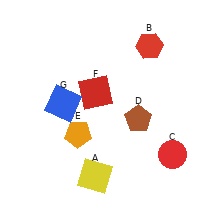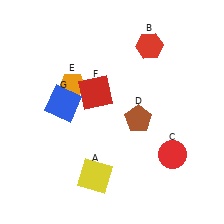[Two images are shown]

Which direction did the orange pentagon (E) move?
The orange pentagon (E) moved up.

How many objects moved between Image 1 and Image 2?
1 object moved between the two images.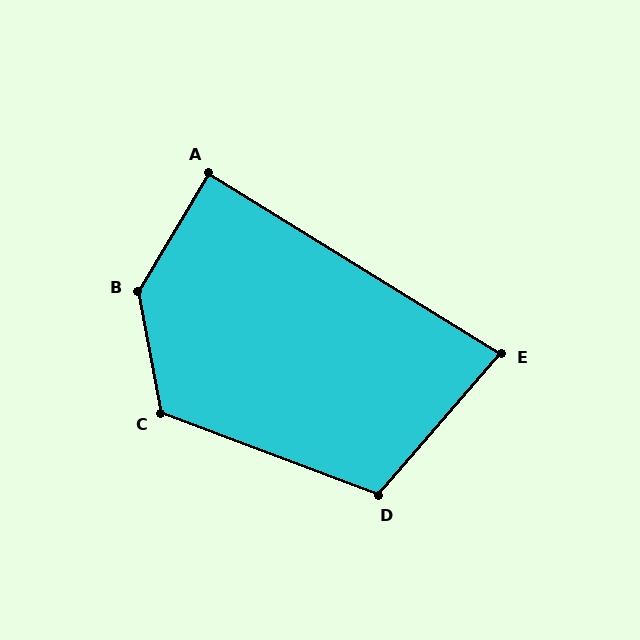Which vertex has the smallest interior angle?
E, at approximately 81 degrees.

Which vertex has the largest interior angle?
B, at approximately 138 degrees.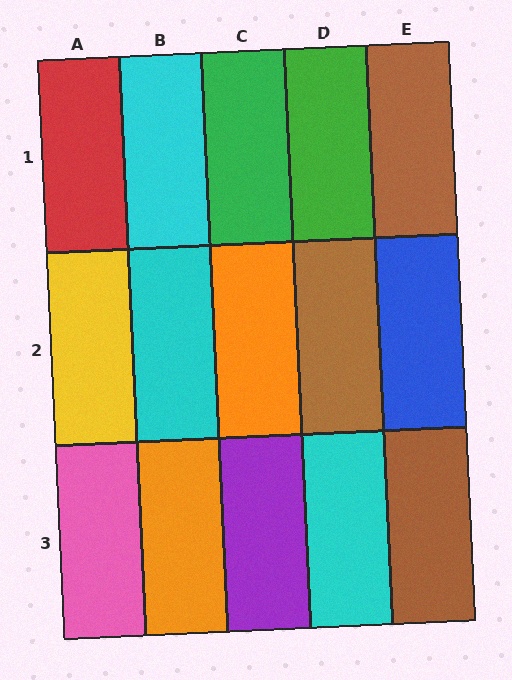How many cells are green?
2 cells are green.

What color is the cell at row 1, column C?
Green.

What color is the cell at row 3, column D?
Cyan.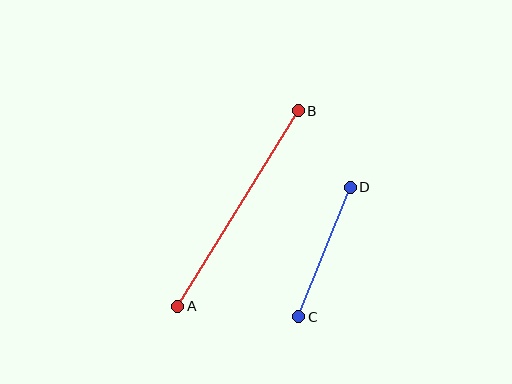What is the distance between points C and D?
The distance is approximately 139 pixels.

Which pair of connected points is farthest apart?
Points A and B are farthest apart.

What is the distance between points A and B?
The distance is approximately 230 pixels.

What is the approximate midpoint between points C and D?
The midpoint is at approximately (325, 252) pixels.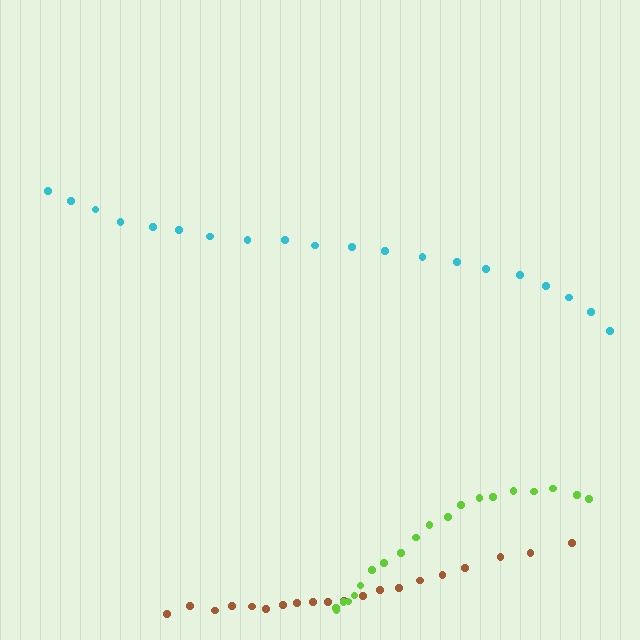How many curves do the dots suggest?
There are 3 distinct paths.